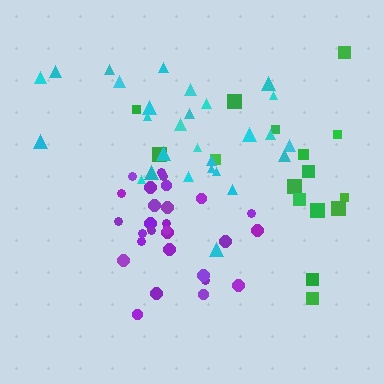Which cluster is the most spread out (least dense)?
Green.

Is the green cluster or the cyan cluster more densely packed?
Cyan.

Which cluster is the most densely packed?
Purple.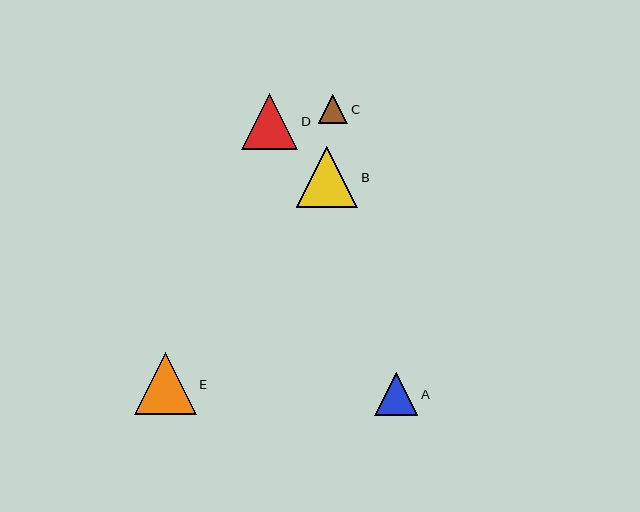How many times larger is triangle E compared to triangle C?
Triangle E is approximately 2.1 times the size of triangle C.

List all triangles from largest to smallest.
From largest to smallest: E, B, D, A, C.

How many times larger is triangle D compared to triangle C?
Triangle D is approximately 1.9 times the size of triangle C.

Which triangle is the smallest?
Triangle C is the smallest with a size of approximately 29 pixels.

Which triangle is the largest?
Triangle E is the largest with a size of approximately 62 pixels.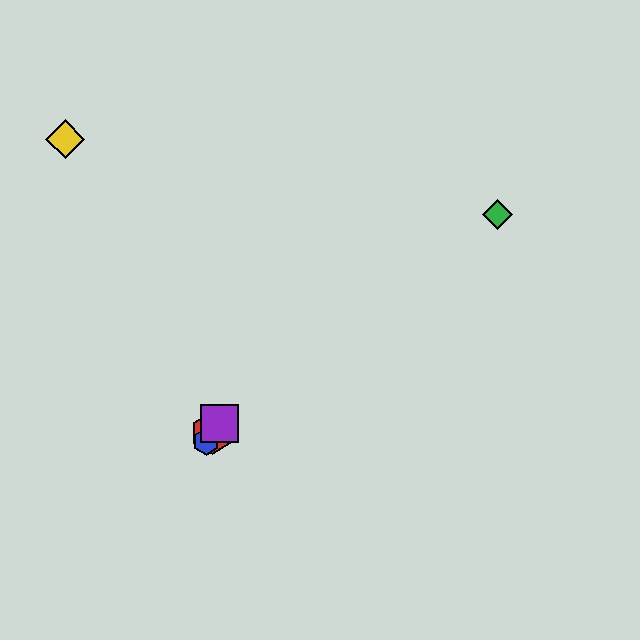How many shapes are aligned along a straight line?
3 shapes (the red hexagon, the blue hexagon, the purple square) are aligned along a straight line.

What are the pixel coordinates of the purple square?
The purple square is at (219, 423).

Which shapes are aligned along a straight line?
The red hexagon, the blue hexagon, the purple square are aligned along a straight line.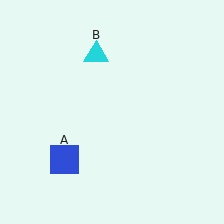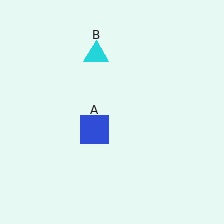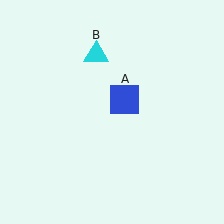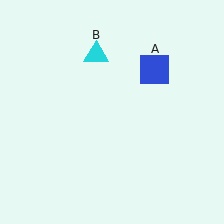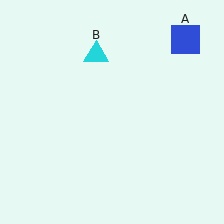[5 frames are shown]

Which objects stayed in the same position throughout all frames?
Cyan triangle (object B) remained stationary.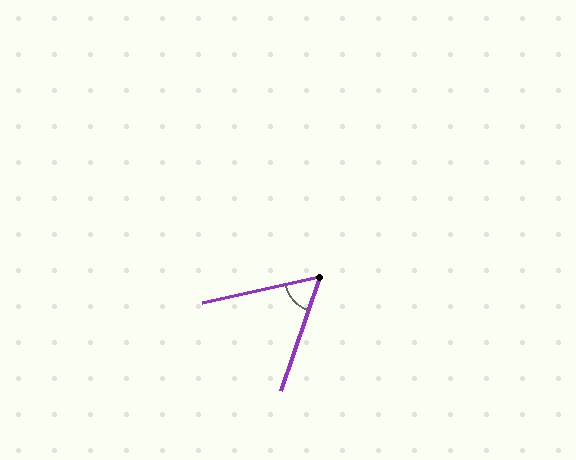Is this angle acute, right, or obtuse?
It is acute.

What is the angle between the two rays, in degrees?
Approximately 59 degrees.